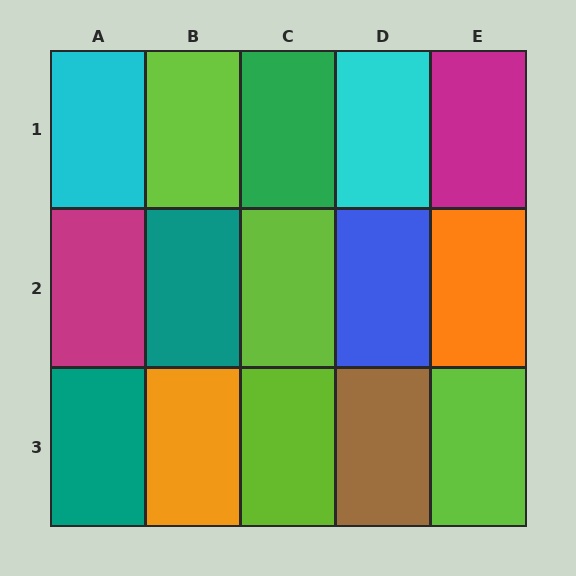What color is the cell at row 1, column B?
Lime.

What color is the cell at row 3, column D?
Brown.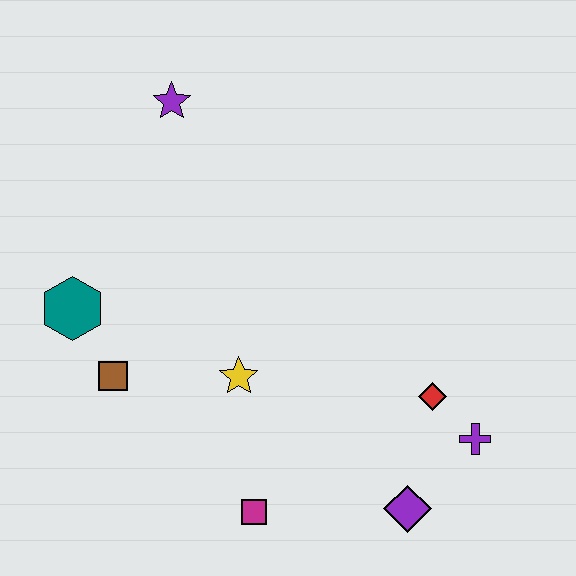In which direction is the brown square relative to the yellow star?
The brown square is to the left of the yellow star.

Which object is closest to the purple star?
The teal hexagon is closest to the purple star.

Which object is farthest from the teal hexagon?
The purple cross is farthest from the teal hexagon.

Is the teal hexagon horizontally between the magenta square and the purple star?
No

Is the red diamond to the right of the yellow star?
Yes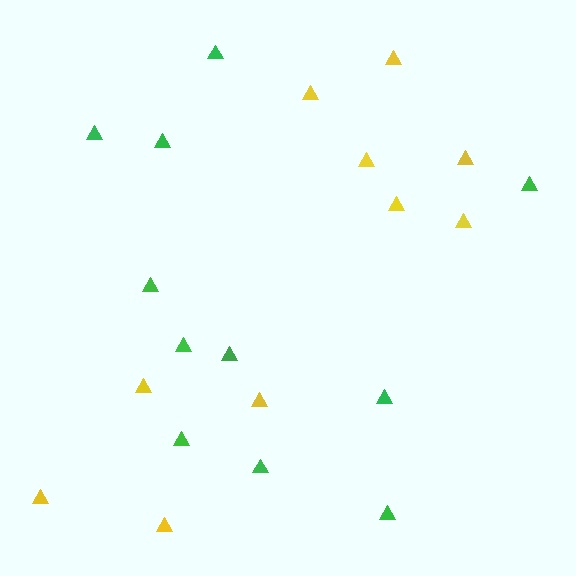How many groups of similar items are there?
There are 2 groups: one group of green triangles (11) and one group of yellow triangles (10).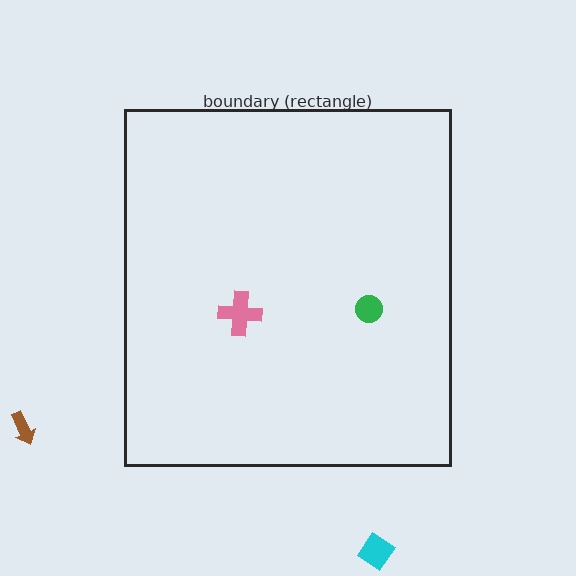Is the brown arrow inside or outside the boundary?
Outside.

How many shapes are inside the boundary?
2 inside, 2 outside.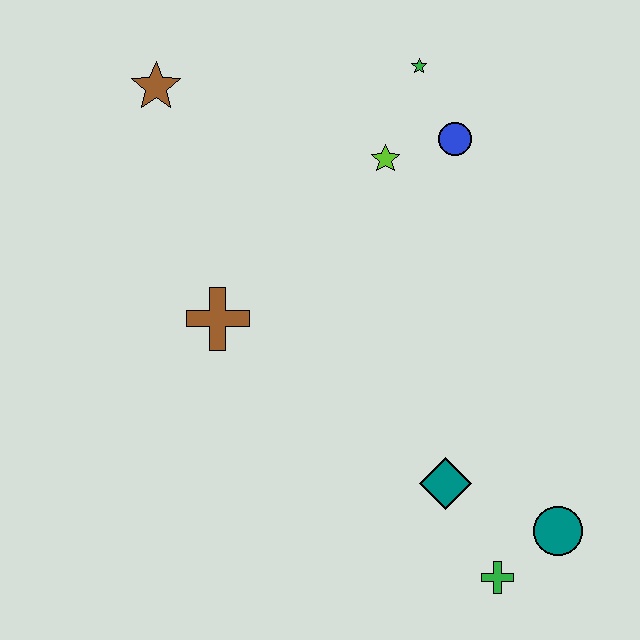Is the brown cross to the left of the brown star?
No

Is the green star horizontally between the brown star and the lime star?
No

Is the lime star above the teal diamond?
Yes